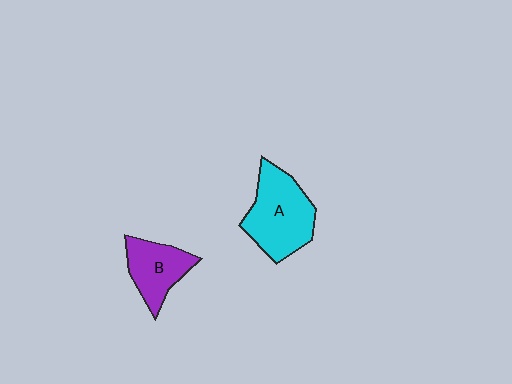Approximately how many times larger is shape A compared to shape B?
Approximately 1.5 times.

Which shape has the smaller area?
Shape B (purple).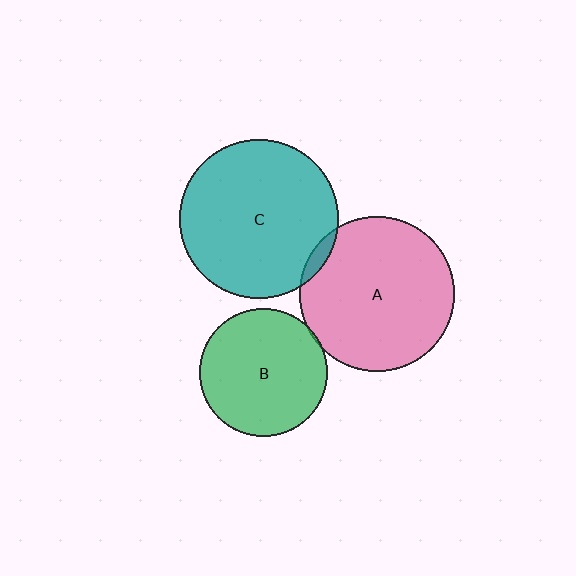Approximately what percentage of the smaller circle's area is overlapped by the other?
Approximately 5%.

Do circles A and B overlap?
Yes.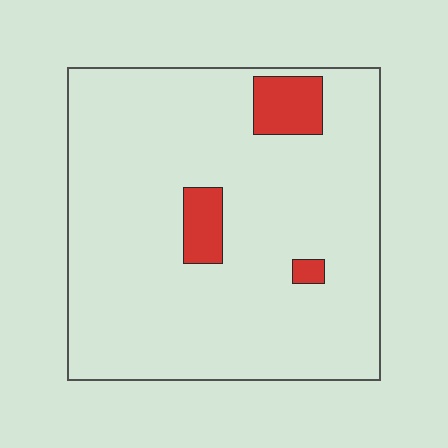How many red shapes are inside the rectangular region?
3.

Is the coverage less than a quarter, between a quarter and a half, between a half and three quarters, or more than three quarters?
Less than a quarter.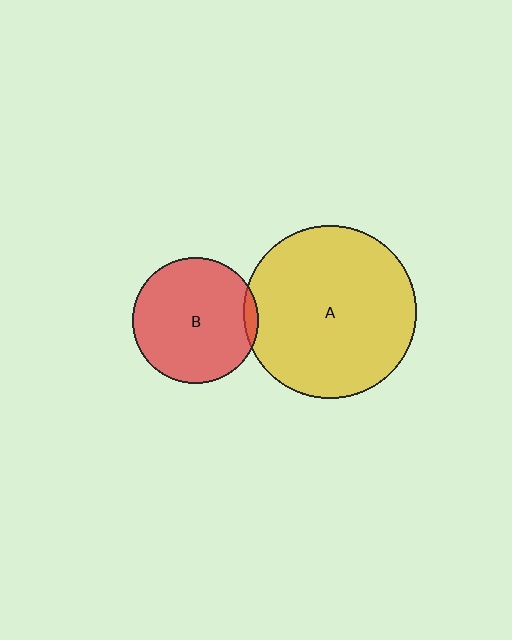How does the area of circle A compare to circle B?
Approximately 1.9 times.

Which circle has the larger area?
Circle A (yellow).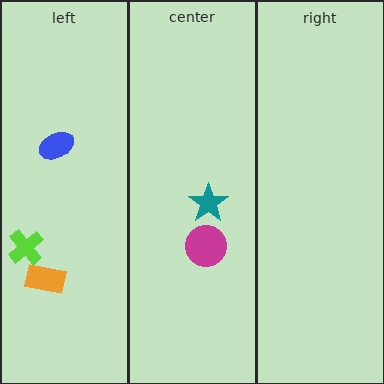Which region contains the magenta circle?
The center region.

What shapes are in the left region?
The blue ellipse, the lime cross, the orange rectangle.